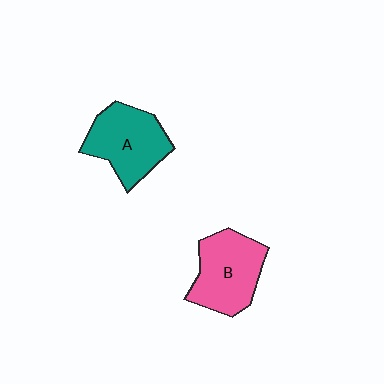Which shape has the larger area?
Shape B (pink).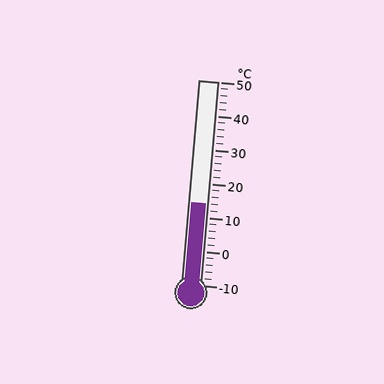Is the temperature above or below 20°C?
The temperature is below 20°C.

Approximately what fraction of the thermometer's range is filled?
The thermometer is filled to approximately 40% of its range.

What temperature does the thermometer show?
The thermometer shows approximately 14°C.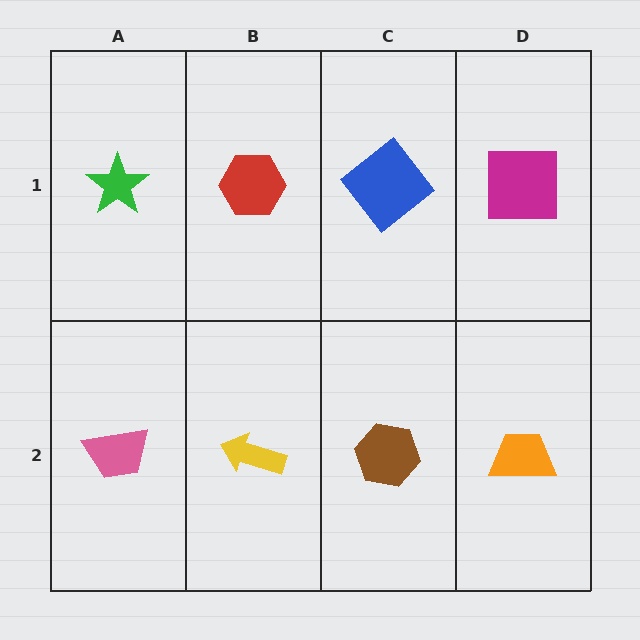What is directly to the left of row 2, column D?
A brown hexagon.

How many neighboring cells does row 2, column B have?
3.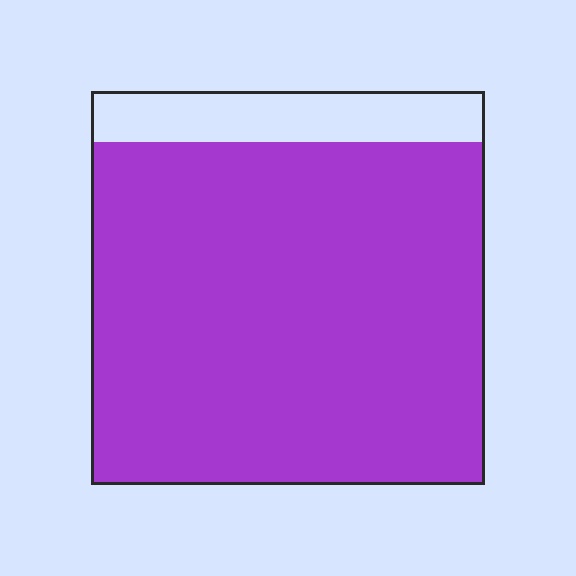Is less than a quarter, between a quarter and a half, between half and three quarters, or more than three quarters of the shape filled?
More than three quarters.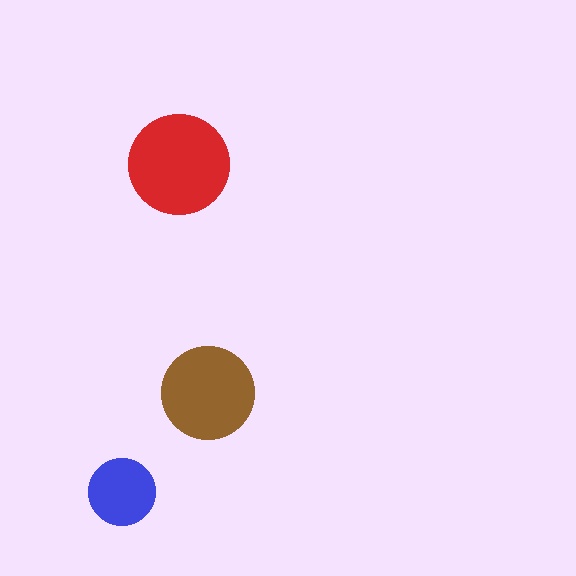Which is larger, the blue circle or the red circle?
The red one.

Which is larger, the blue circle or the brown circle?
The brown one.